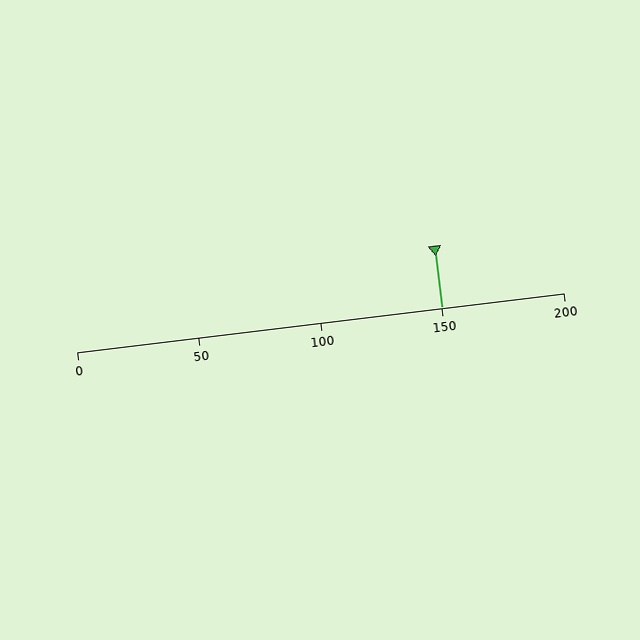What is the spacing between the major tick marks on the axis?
The major ticks are spaced 50 apart.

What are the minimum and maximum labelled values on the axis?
The axis runs from 0 to 200.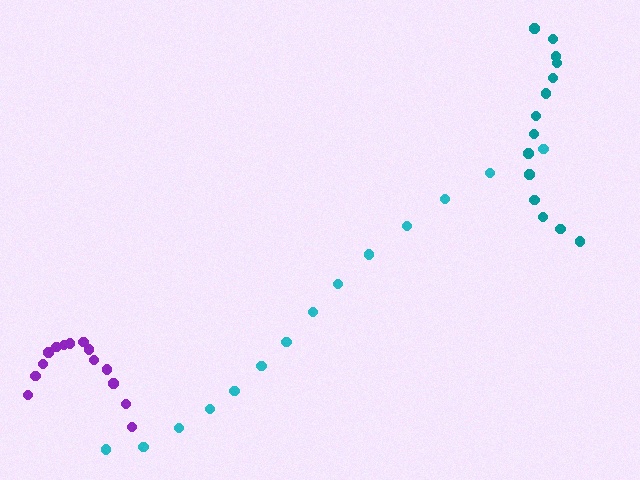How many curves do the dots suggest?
There are 3 distinct paths.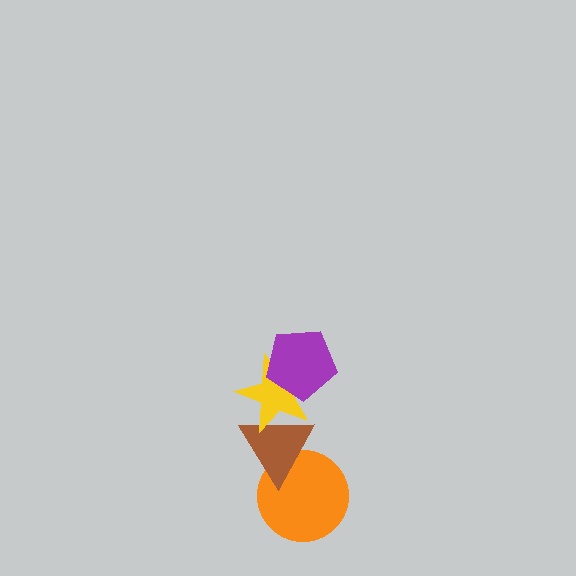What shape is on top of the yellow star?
The purple pentagon is on top of the yellow star.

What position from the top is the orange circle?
The orange circle is 4th from the top.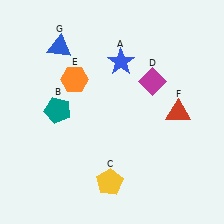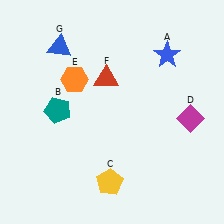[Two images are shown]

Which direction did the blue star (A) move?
The blue star (A) moved right.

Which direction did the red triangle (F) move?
The red triangle (F) moved left.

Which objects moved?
The objects that moved are: the blue star (A), the magenta diamond (D), the red triangle (F).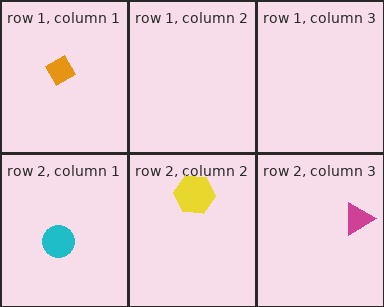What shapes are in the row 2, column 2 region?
The yellow hexagon.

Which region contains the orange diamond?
The row 1, column 1 region.